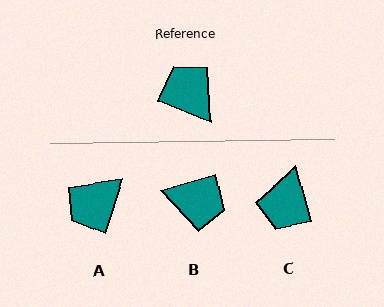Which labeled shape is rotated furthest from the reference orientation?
B, about 141 degrees away.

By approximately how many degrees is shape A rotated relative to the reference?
Approximately 94 degrees counter-clockwise.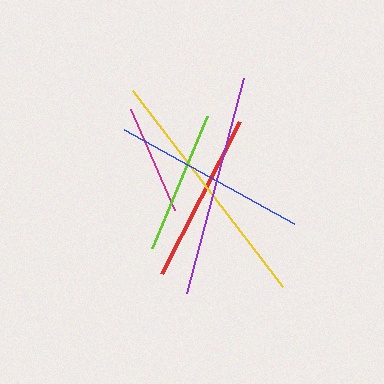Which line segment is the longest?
The yellow line is the longest at approximately 246 pixels.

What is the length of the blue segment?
The blue segment is approximately 195 pixels long.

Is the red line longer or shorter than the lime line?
The red line is longer than the lime line.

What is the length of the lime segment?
The lime segment is approximately 143 pixels long.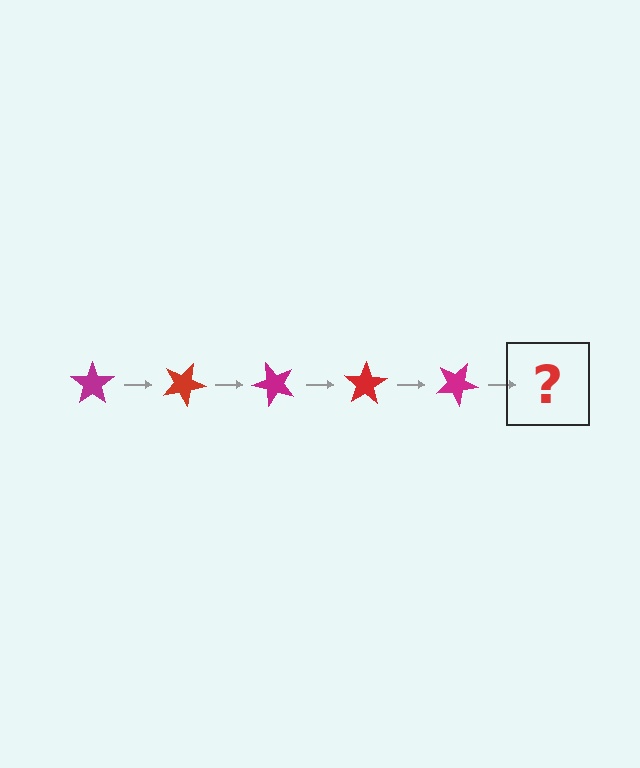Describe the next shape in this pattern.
It should be a red star, rotated 125 degrees from the start.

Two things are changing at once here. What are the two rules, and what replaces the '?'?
The two rules are that it rotates 25 degrees each step and the color cycles through magenta and red. The '?' should be a red star, rotated 125 degrees from the start.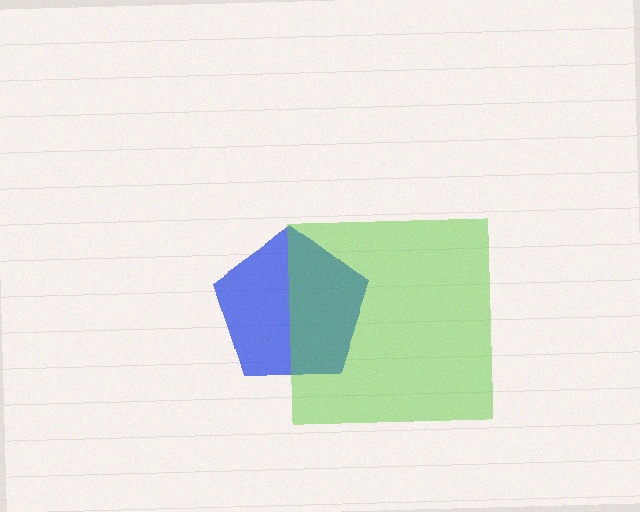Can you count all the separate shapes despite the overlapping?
Yes, there are 2 separate shapes.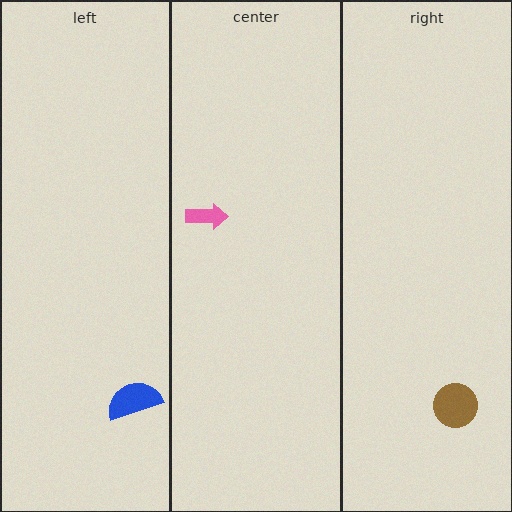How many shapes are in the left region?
1.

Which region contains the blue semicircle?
The left region.